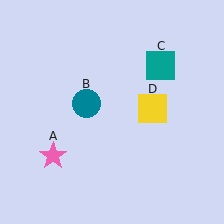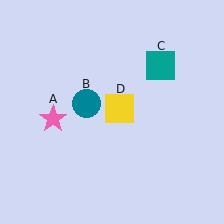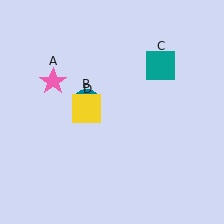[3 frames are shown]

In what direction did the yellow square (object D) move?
The yellow square (object D) moved left.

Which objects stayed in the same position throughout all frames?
Teal circle (object B) and teal square (object C) remained stationary.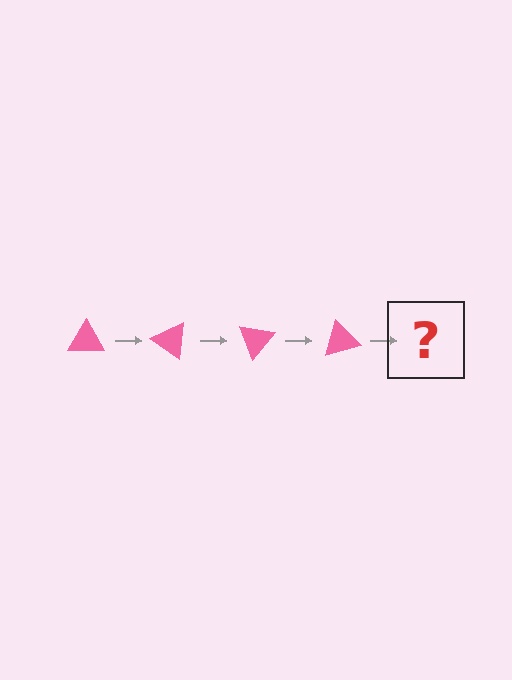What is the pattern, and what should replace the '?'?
The pattern is that the triangle rotates 35 degrees each step. The '?' should be a pink triangle rotated 140 degrees.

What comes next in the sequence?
The next element should be a pink triangle rotated 140 degrees.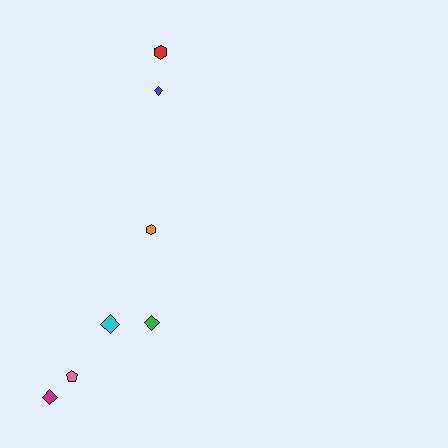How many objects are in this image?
There are 7 objects.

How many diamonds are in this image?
There are 4 diamonds.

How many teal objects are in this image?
There are no teal objects.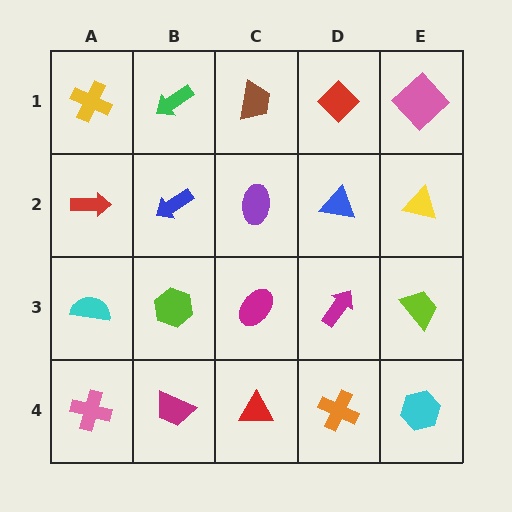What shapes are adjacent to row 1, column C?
A purple ellipse (row 2, column C), a green arrow (row 1, column B), a red diamond (row 1, column D).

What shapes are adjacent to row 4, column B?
A lime hexagon (row 3, column B), a pink cross (row 4, column A), a red triangle (row 4, column C).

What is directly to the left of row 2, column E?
A blue triangle.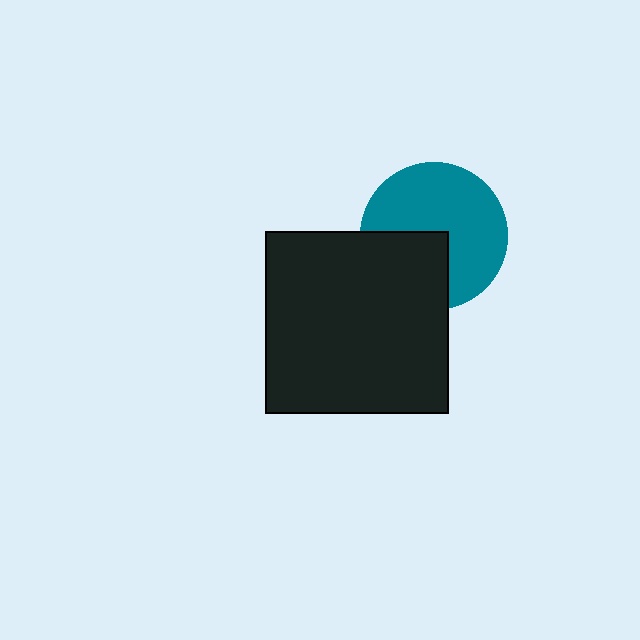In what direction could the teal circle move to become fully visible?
The teal circle could move toward the upper-right. That would shift it out from behind the black square entirely.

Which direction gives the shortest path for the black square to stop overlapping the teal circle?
Moving toward the lower-left gives the shortest separation.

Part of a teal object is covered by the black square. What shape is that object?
It is a circle.